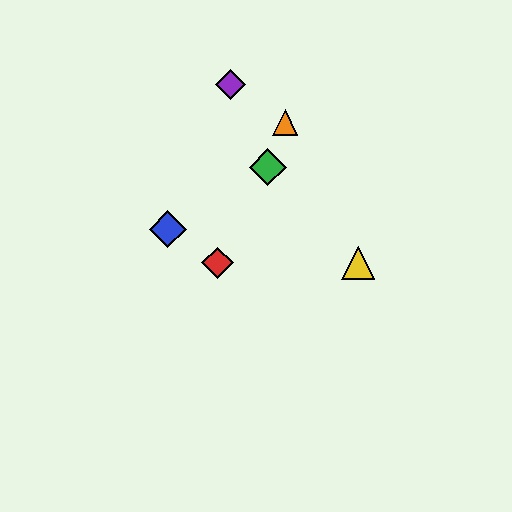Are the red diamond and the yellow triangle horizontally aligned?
Yes, both are at y≈263.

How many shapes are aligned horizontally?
2 shapes (the red diamond, the yellow triangle) are aligned horizontally.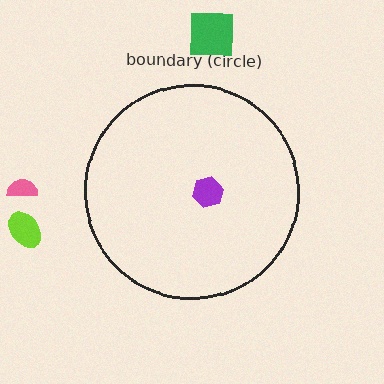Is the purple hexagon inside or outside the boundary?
Inside.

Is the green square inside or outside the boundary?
Outside.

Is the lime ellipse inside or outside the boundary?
Outside.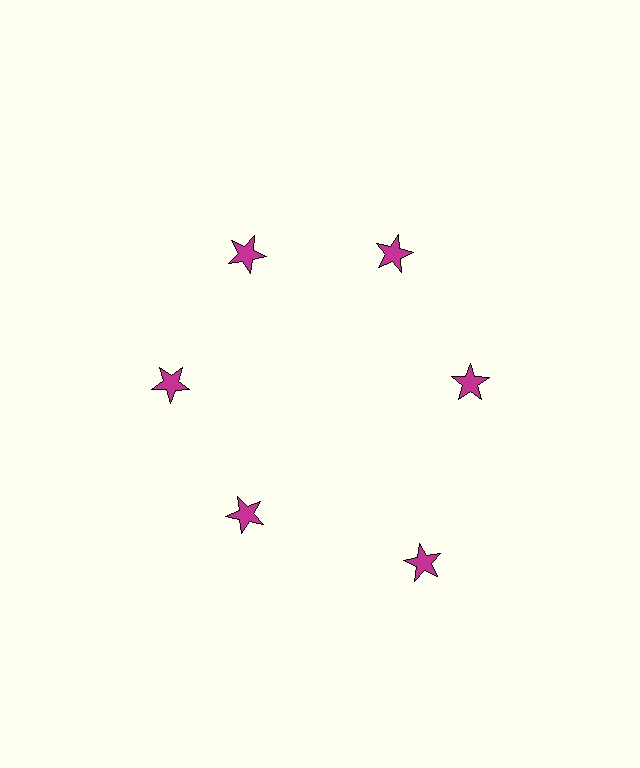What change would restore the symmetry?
The symmetry would be restored by moving it inward, back onto the ring so that all 6 stars sit at equal angles and equal distance from the center.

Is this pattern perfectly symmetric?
No. The 6 magenta stars are arranged in a ring, but one element near the 5 o'clock position is pushed outward from the center, breaking the 6-fold rotational symmetry.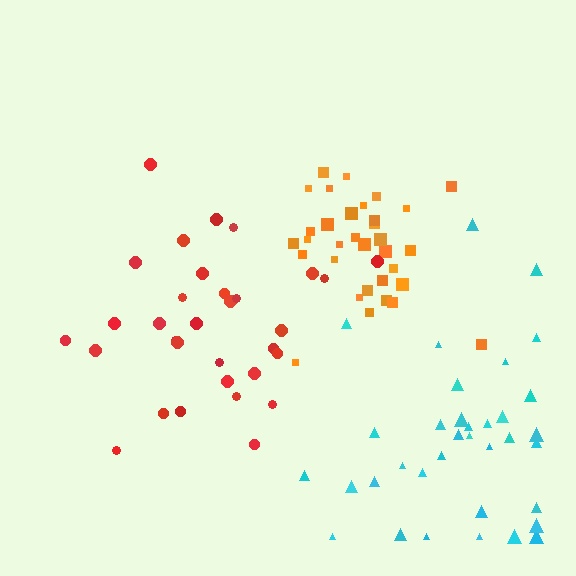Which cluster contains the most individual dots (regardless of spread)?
Cyan (35).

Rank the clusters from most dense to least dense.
orange, cyan, red.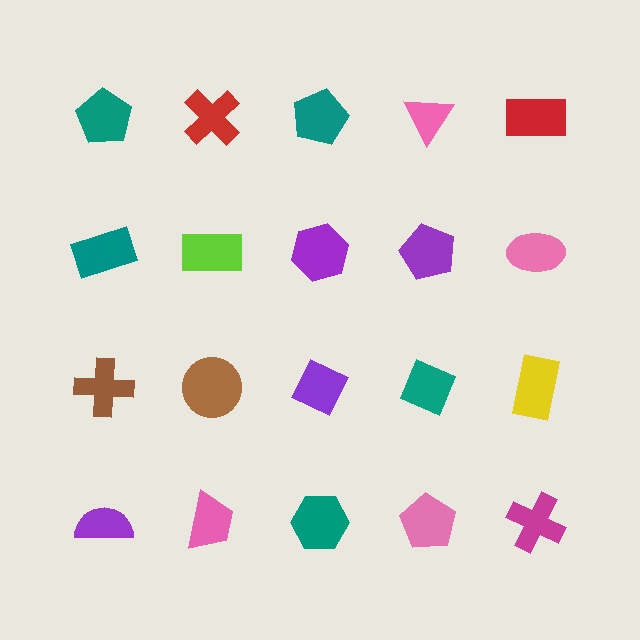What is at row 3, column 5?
A yellow rectangle.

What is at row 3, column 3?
A purple diamond.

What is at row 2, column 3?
A purple hexagon.